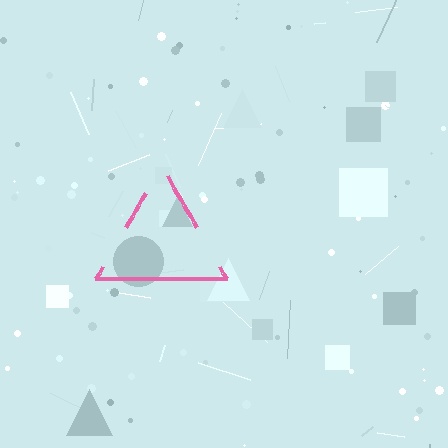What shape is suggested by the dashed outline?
The dashed outline suggests a triangle.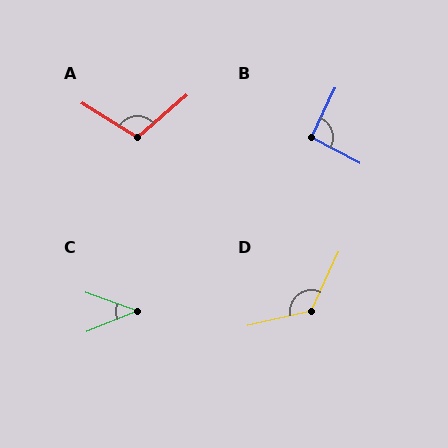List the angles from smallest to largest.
C (43°), B (92°), A (107°), D (128°).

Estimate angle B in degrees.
Approximately 92 degrees.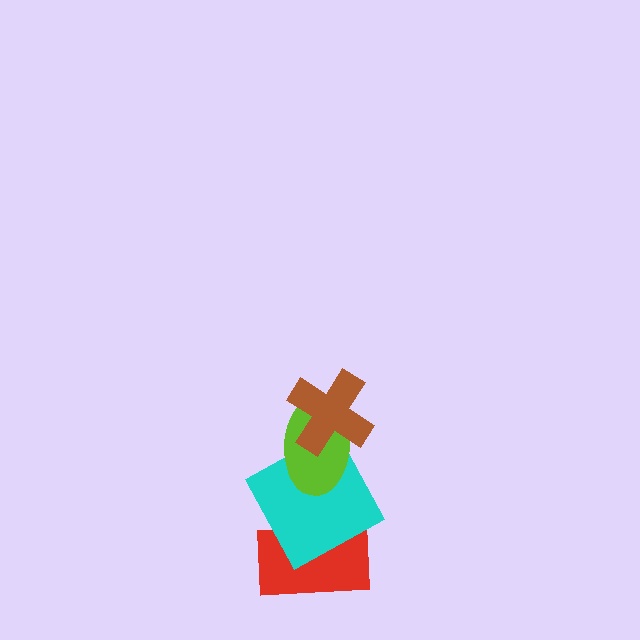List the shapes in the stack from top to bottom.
From top to bottom: the brown cross, the lime ellipse, the cyan square, the red rectangle.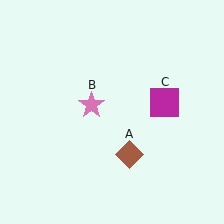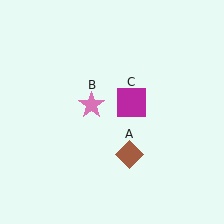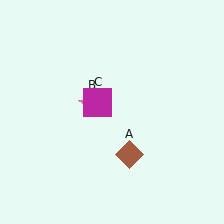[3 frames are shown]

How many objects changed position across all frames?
1 object changed position: magenta square (object C).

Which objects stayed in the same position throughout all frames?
Brown diamond (object A) and pink star (object B) remained stationary.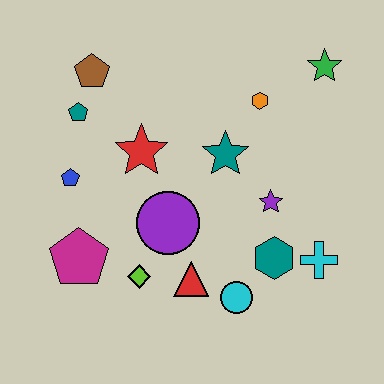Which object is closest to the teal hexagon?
The cyan cross is closest to the teal hexagon.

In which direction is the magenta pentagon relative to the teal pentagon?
The magenta pentagon is below the teal pentagon.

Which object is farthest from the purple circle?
The green star is farthest from the purple circle.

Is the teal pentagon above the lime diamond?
Yes